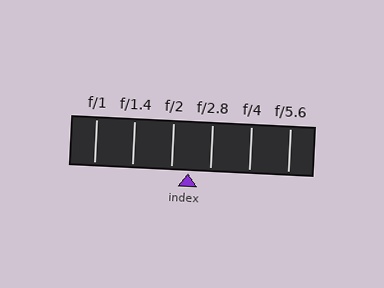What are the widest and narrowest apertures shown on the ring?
The widest aperture shown is f/1 and the narrowest is f/5.6.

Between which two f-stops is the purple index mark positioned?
The index mark is between f/2 and f/2.8.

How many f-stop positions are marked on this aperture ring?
There are 6 f-stop positions marked.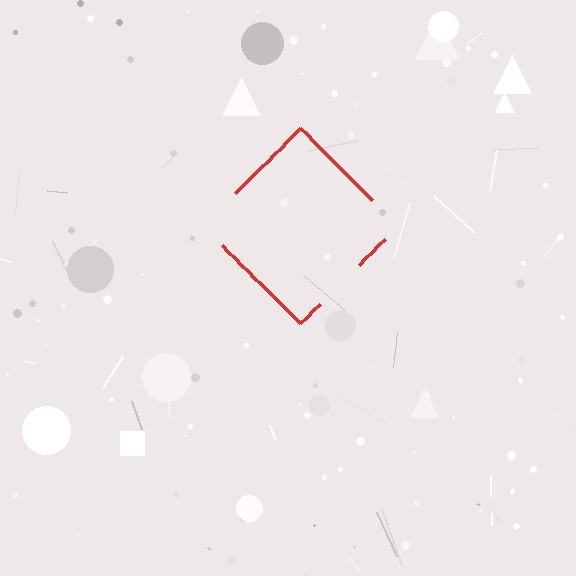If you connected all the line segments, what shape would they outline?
They would outline a diamond.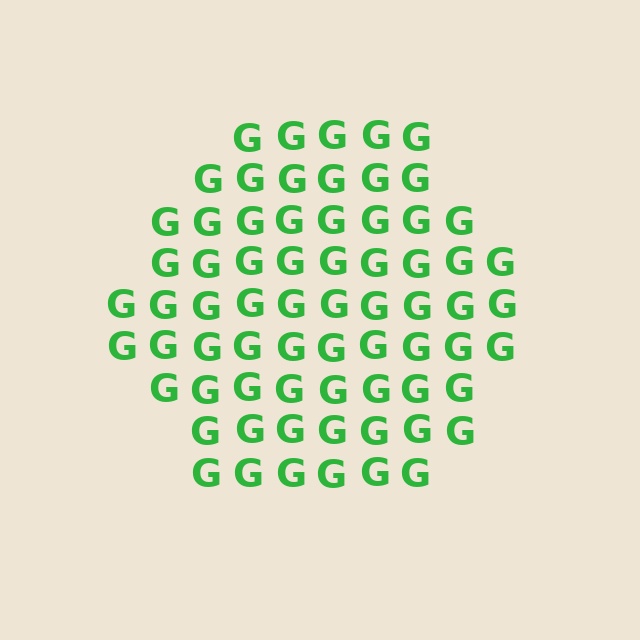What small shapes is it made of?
It is made of small letter G's.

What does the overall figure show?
The overall figure shows a hexagon.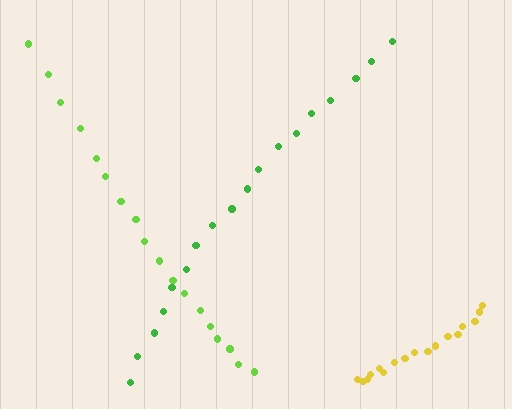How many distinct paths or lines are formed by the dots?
There are 3 distinct paths.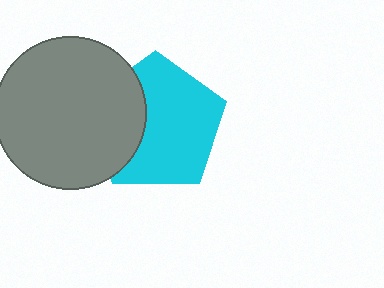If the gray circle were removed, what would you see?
You would see the complete cyan pentagon.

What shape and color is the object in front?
The object in front is a gray circle.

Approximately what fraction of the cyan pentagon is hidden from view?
Roughly 32% of the cyan pentagon is hidden behind the gray circle.